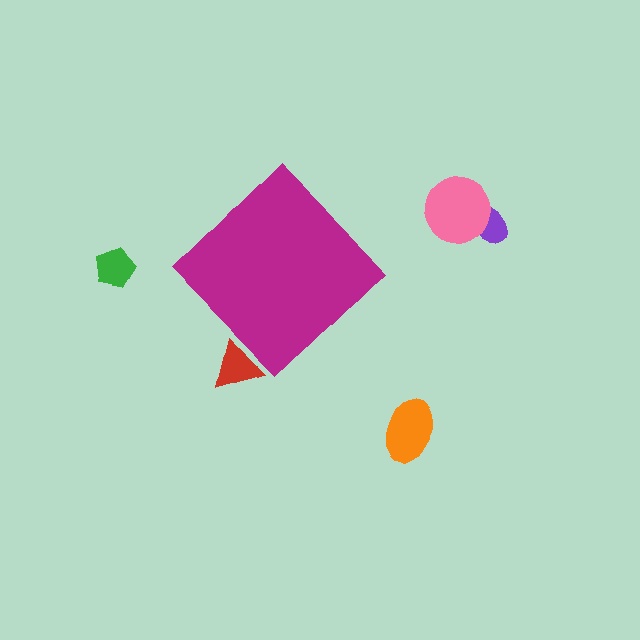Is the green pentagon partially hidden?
No, the green pentagon is fully visible.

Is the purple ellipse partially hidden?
No, the purple ellipse is fully visible.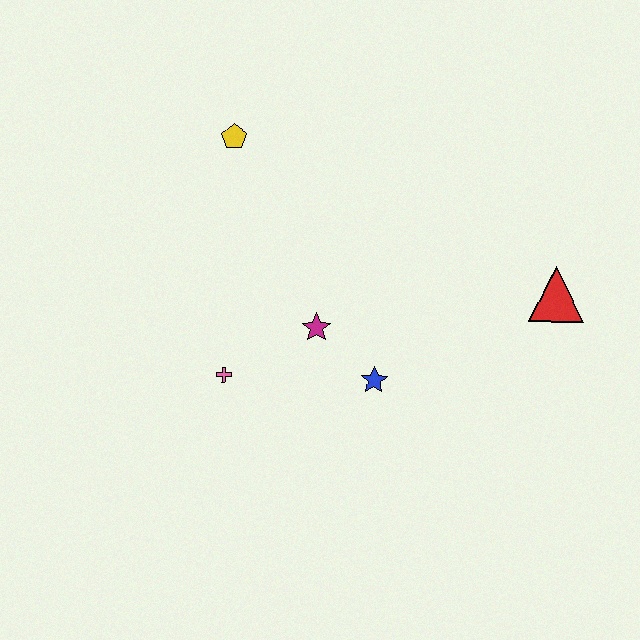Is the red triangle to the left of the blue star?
No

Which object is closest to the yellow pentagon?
The magenta star is closest to the yellow pentagon.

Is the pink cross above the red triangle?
No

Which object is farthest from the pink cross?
The red triangle is farthest from the pink cross.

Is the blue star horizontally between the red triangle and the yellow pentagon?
Yes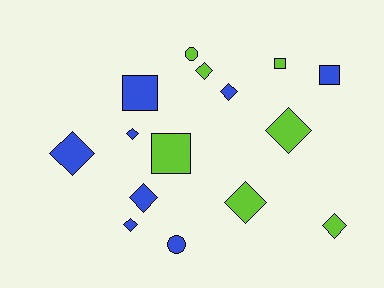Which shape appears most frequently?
Diamond, with 9 objects.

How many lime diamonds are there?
There are 4 lime diamonds.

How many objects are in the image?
There are 15 objects.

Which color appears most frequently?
Blue, with 8 objects.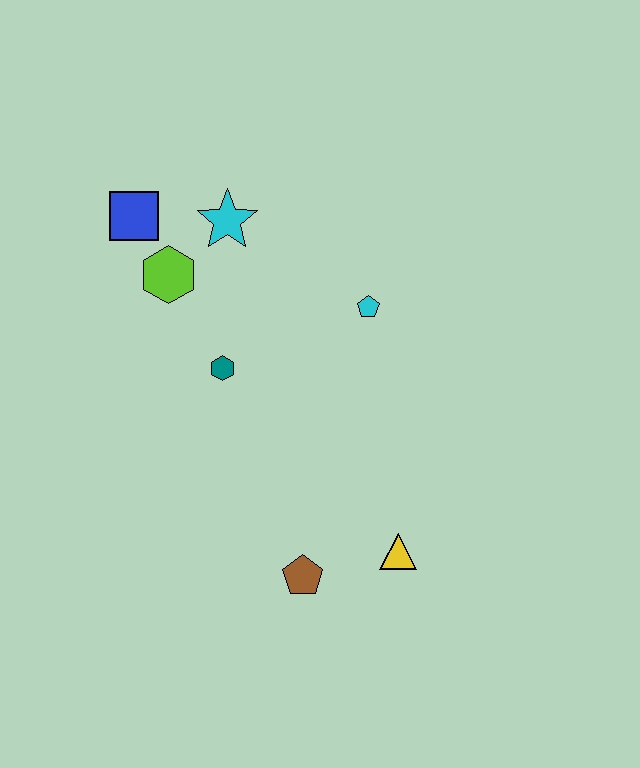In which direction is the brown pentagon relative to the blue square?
The brown pentagon is below the blue square.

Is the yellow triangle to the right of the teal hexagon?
Yes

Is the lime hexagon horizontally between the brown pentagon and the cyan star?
No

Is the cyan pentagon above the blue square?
No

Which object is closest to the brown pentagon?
The yellow triangle is closest to the brown pentagon.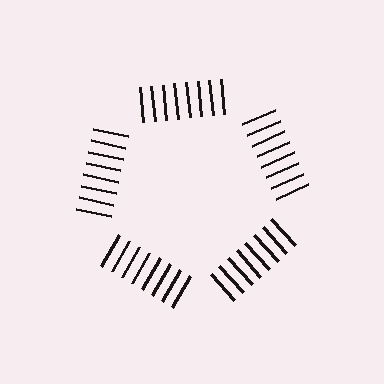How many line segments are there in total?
40 — 8 along each of the 5 edges.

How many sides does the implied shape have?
5 sides — the line-ends trace a pentagon.